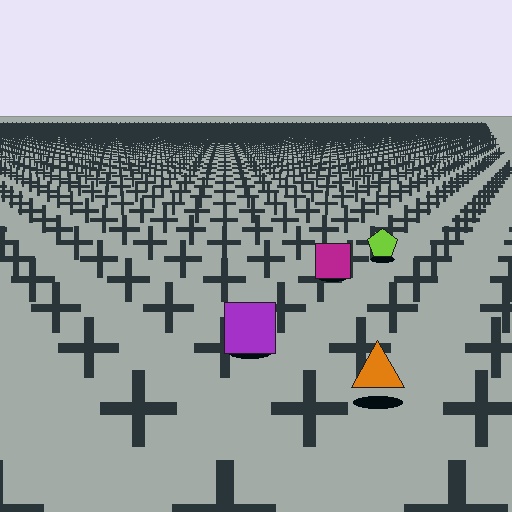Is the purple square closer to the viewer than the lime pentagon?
Yes. The purple square is closer — you can tell from the texture gradient: the ground texture is coarser near it.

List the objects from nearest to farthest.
From nearest to farthest: the orange triangle, the purple square, the magenta square, the lime pentagon.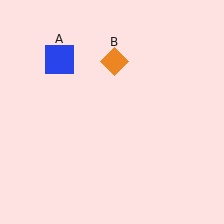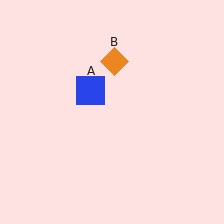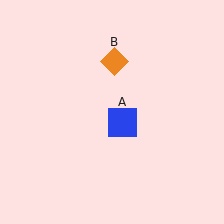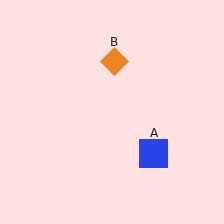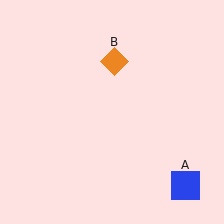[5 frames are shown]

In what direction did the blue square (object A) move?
The blue square (object A) moved down and to the right.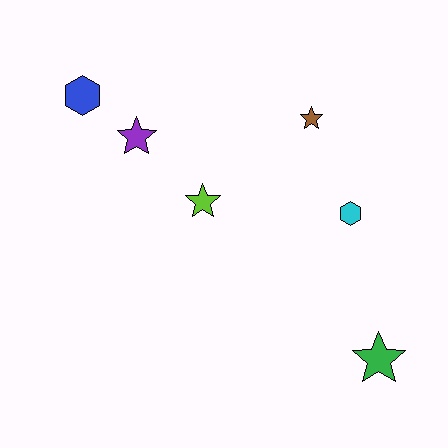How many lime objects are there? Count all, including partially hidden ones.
There is 1 lime object.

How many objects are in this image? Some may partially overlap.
There are 6 objects.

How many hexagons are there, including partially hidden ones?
There are 2 hexagons.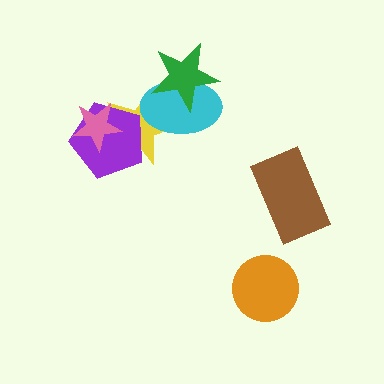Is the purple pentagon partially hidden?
Yes, it is partially covered by another shape.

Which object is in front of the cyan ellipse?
The green star is in front of the cyan ellipse.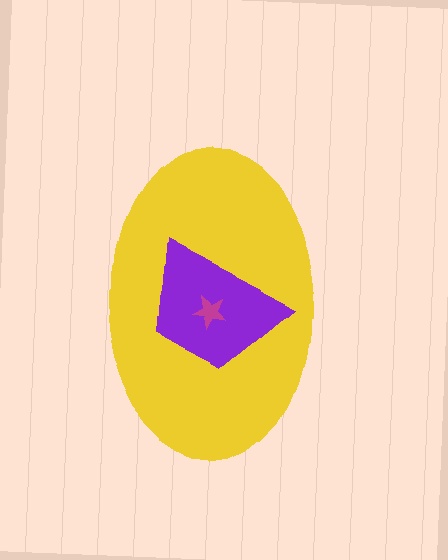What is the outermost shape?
The yellow ellipse.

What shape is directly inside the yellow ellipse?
The purple trapezoid.